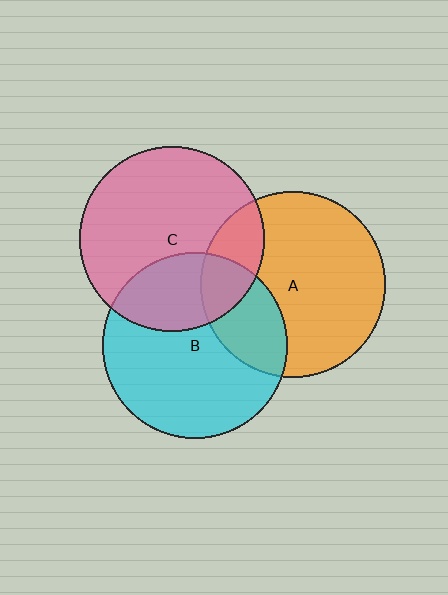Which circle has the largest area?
Circle A (orange).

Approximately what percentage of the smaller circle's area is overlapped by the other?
Approximately 20%.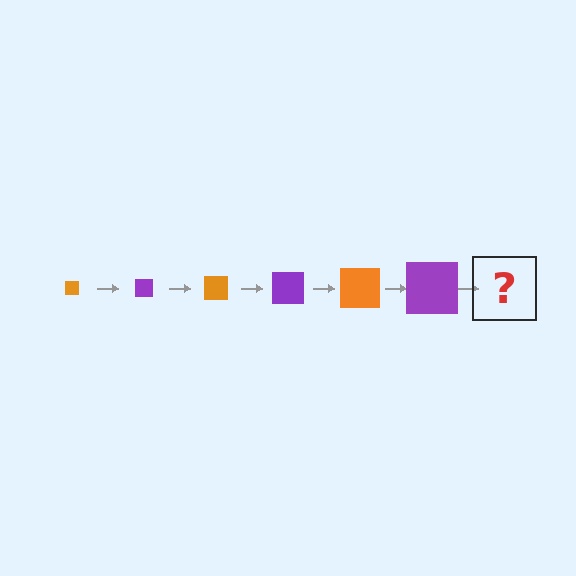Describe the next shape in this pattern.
It should be an orange square, larger than the previous one.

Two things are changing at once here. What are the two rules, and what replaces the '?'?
The two rules are that the square grows larger each step and the color cycles through orange and purple. The '?' should be an orange square, larger than the previous one.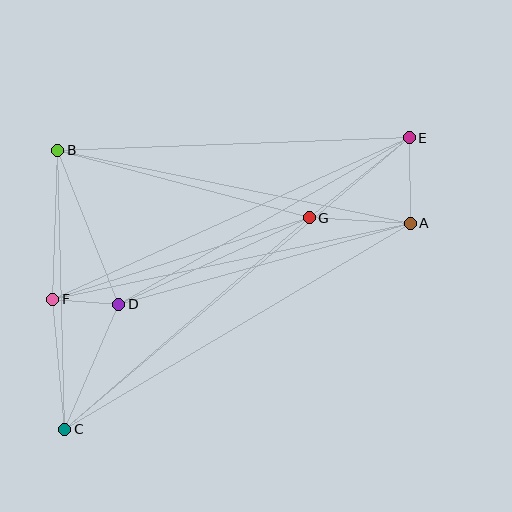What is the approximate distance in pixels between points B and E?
The distance between B and E is approximately 352 pixels.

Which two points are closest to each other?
Points D and F are closest to each other.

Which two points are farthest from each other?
Points C and E are farthest from each other.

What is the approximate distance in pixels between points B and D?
The distance between B and D is approximately 166 pixels.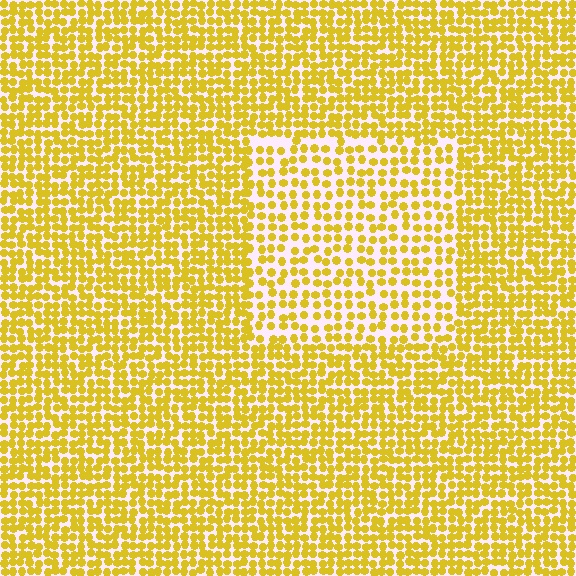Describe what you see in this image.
The image contains small yellow elements arranged at two different densities. A rectangle-shaped region is visible where the elements are less densely packed than the surrounding area.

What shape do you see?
I see a rectangle.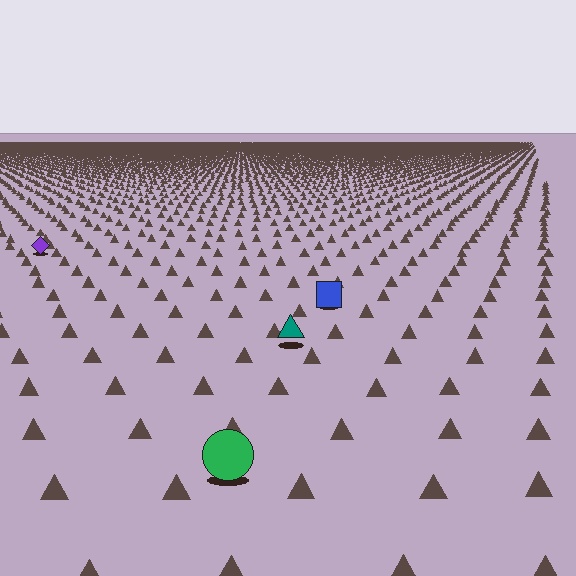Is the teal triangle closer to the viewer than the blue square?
Yes. The teal triangle is closer — you can tell from the texture gradient: the ground texture is coarser near it.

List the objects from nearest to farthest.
From nearest to farthest: the green circle, the teal triangle, the blue square, the purple diamond.